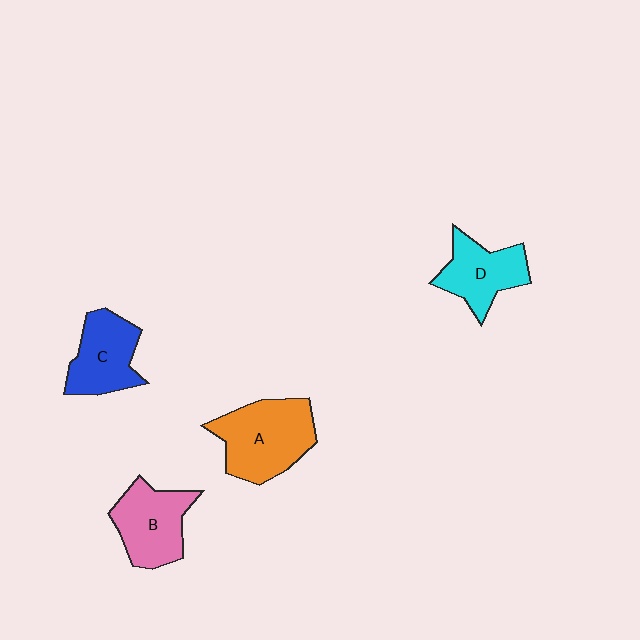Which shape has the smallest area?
Shape D (cyan).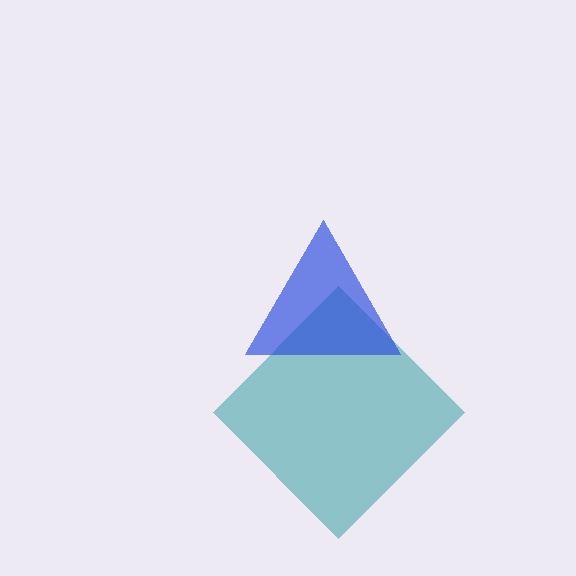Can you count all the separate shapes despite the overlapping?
Yes, there are 2 separate shapes.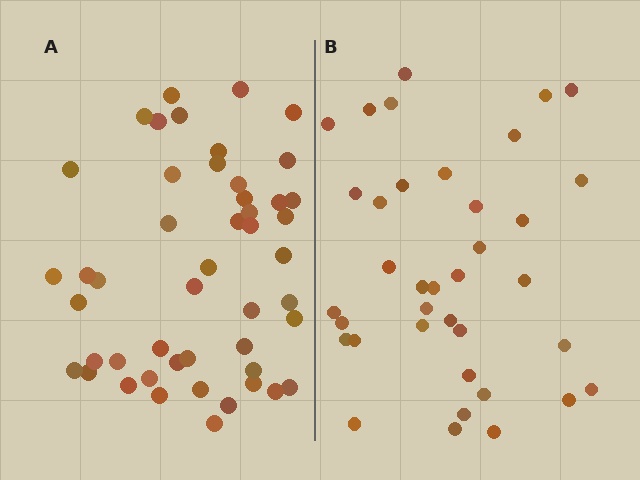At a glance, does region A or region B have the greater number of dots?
Region A (the left region) has more dots.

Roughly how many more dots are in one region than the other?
Region A has roughly 12 or so more dots than region B.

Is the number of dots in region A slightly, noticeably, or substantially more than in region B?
Region A has noticeably more, but not dramatically so. The ratio is roughly 1.3 to 1.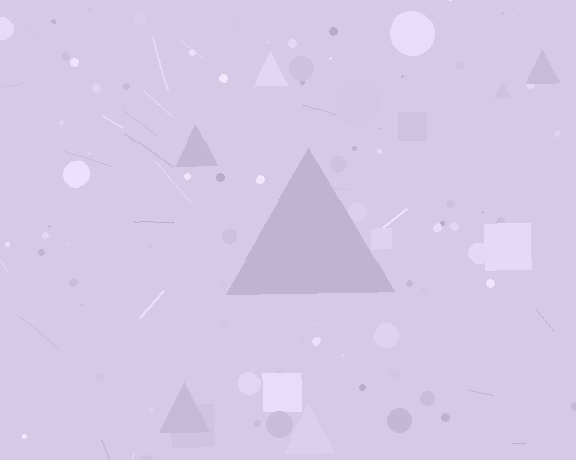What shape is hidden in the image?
A triangle is hidden in the image.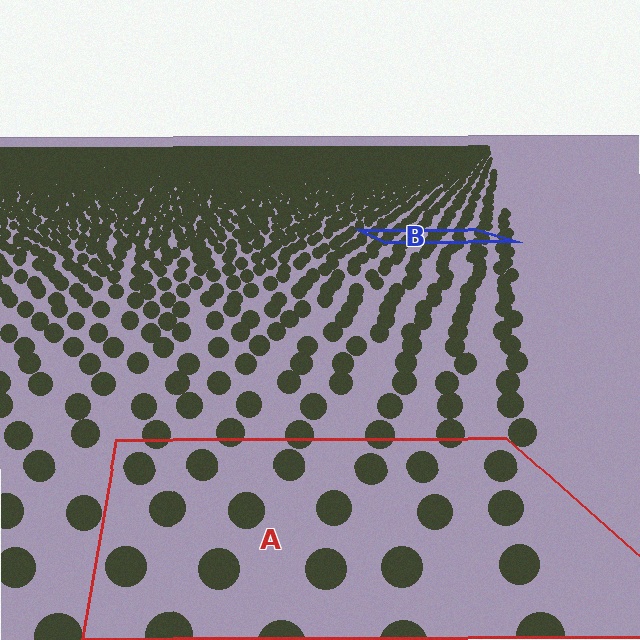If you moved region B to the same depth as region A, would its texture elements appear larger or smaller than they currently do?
They would appear larger. At a closer depth, the same texture elements are projected at a bigger on-screen size.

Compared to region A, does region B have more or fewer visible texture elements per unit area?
Region B has more texture elements per unit area — they are packed more densely because it is farther away.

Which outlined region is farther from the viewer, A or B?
Region B is farther from the viewer — the texture elements inside it appear smaller and more densely packed.